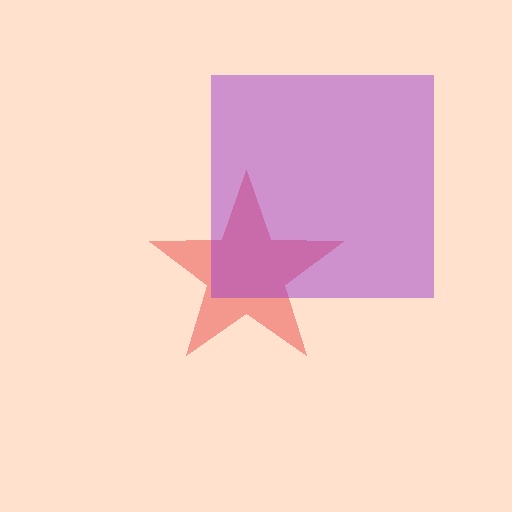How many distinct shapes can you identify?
There are 2 distinct shapes: a red star, a purple square.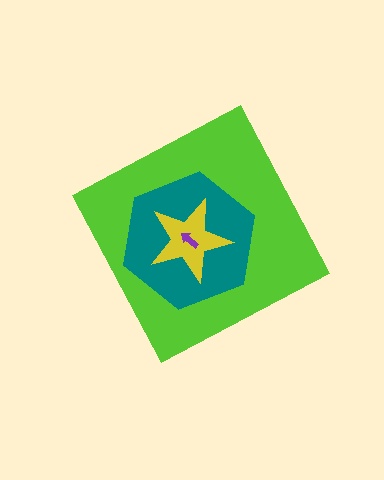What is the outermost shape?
The lime diamond.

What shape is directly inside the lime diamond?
The teal hexagon.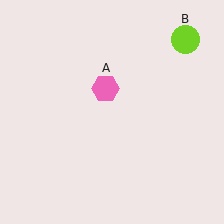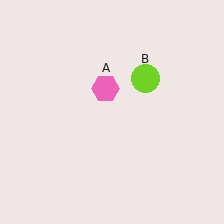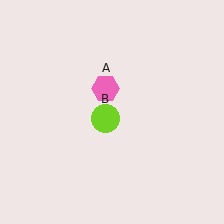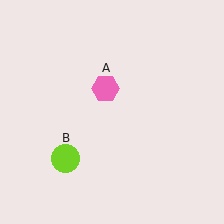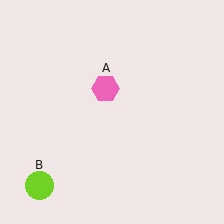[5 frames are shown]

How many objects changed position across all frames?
1 object changed position: lime circle (object B).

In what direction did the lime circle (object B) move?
The lime circle (object B) moved down and to the left.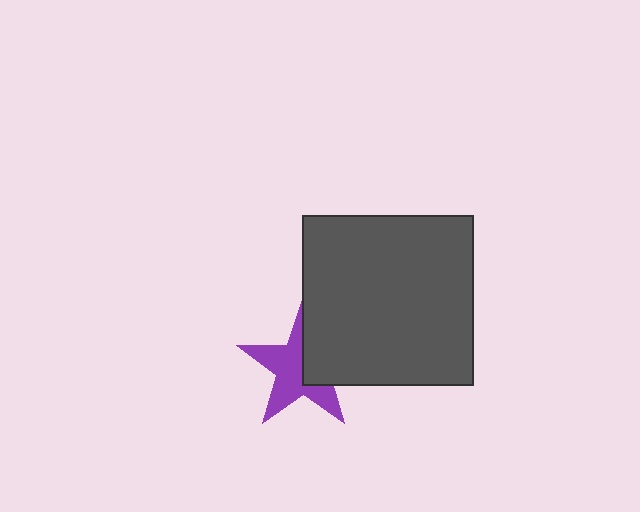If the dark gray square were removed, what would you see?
You would see the complete purple star.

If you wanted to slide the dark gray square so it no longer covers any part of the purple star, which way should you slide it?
Slide it right — that is the most direct way to separate the two shapes.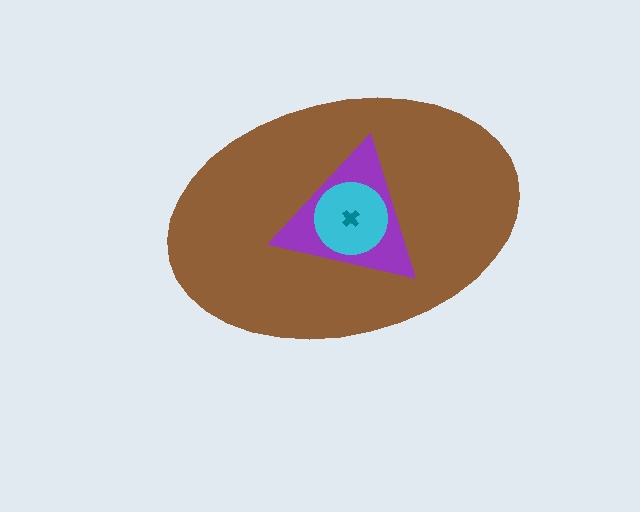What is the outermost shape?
The brown ellipse.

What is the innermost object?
The teal cross.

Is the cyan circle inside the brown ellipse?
Yes.